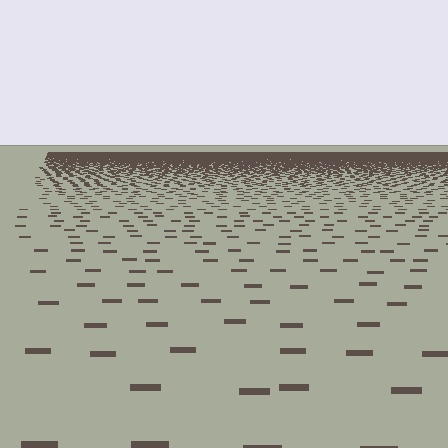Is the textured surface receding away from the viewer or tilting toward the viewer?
The surface is receding away from the viewer. Texture elements get smaller and denser toward the top.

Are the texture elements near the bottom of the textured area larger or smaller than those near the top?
Larger. Near the bottom, elements are closer to the viewer and appear at a bigger on-screen size.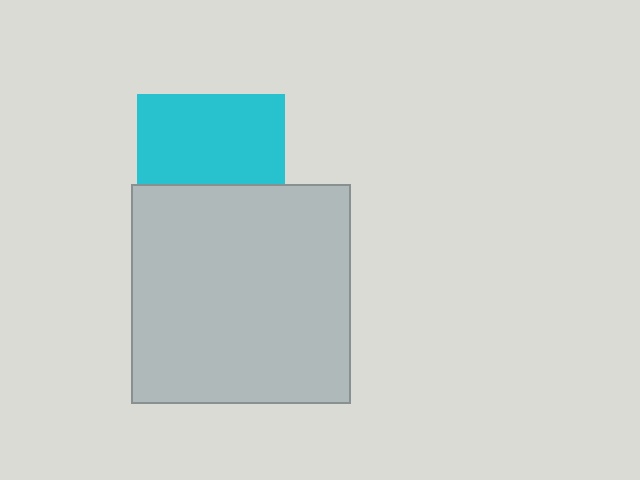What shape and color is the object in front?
The object in front is a light gray square.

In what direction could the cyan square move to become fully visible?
The cyan square could move up. That would shift it out from behind the light gray square entirely.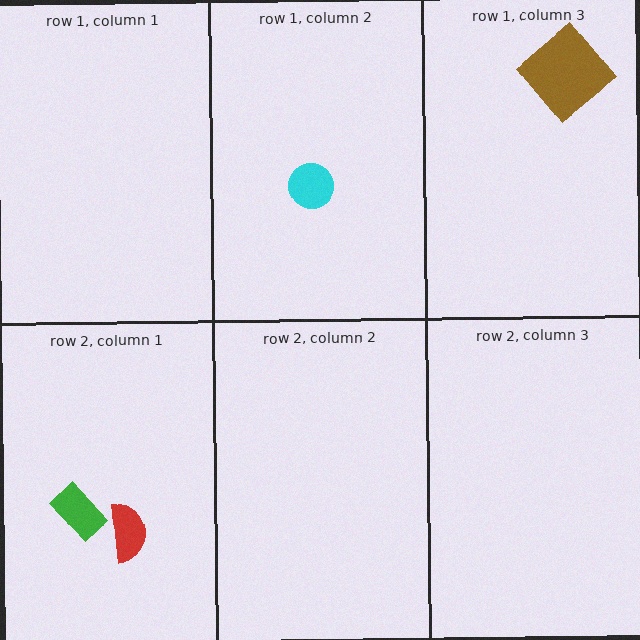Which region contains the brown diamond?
The row 1, column 3 region.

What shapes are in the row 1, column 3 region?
The brown diamond.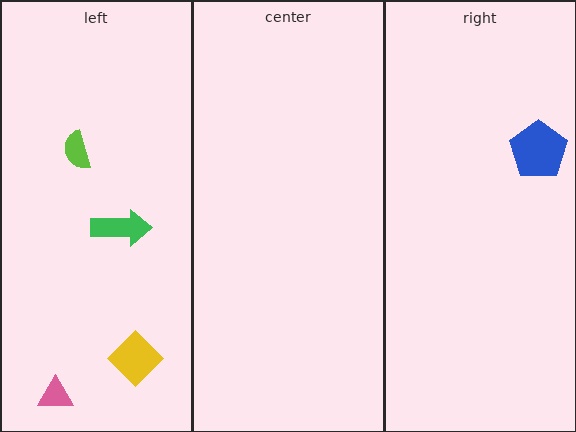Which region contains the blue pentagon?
The right region.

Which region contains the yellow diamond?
The left region.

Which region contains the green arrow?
The left region.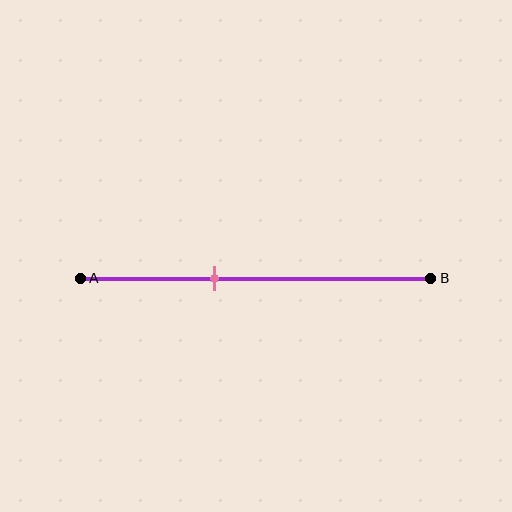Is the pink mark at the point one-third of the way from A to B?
No, the mark is at about 40% from A, not at the 33% one-third point.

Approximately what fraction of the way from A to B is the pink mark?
The pink mark is approximately 40% of the way from A to B.